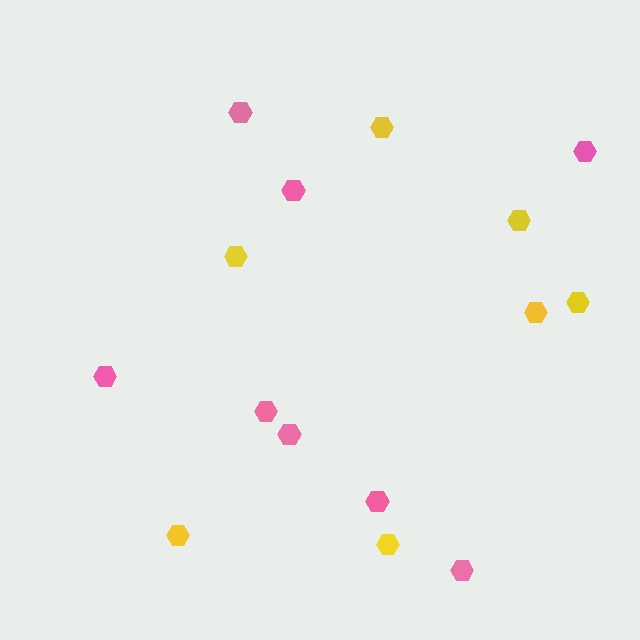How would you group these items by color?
There are 2 groups: one group of pink hexagons (8) and one group of yellow hexagons (7).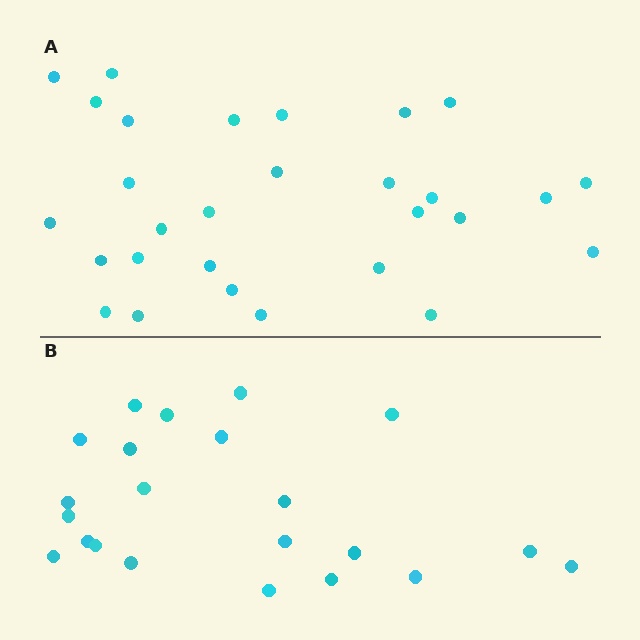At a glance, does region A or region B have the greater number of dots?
Region A (the top region) has more dots.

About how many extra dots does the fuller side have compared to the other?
Region A has roughly 8 or so more dots than region B.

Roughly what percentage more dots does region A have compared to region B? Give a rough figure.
About 30% more.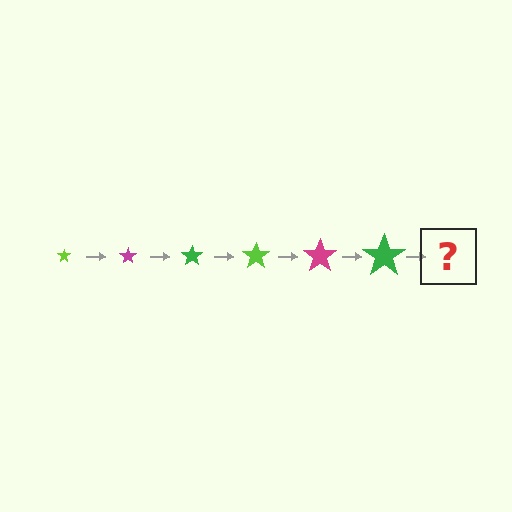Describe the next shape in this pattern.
It should be a lime star, larger than the previous one.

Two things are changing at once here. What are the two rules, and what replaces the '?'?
The two rules are that the star grows larger each step and the color cycles through lime, magenta, and green. The '?' should be a lime star, larger than the previous one.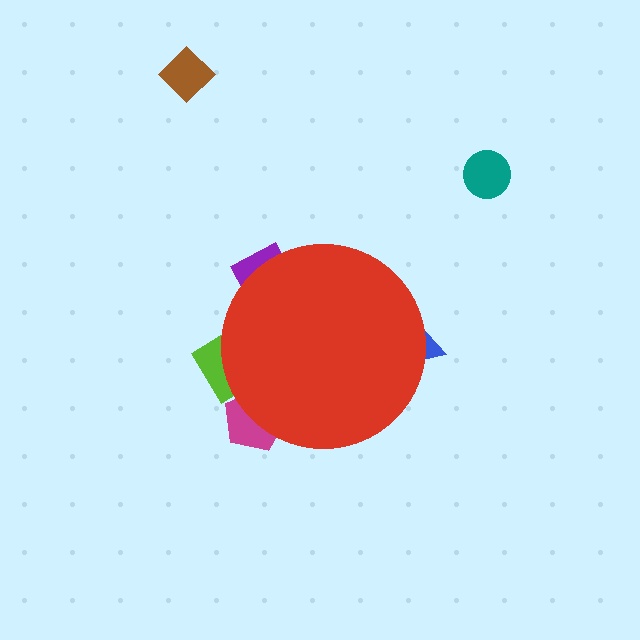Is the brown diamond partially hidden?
No, the brown diamond is fully visible.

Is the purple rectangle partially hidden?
Yes, the purple rectangle is partially hidden behind the red circle.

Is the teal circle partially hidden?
No, the teal circle is fully visible.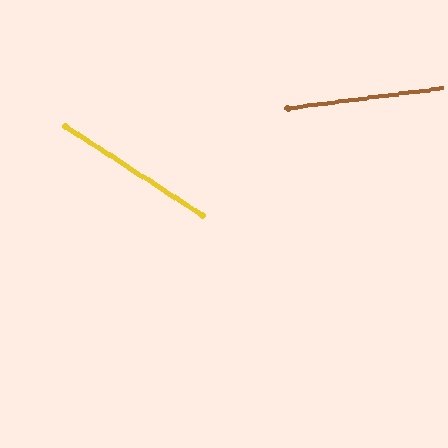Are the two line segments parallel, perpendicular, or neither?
Neither parallel nor perpendicular — they differ by about 41°.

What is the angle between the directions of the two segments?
Approximately 41 degrees.